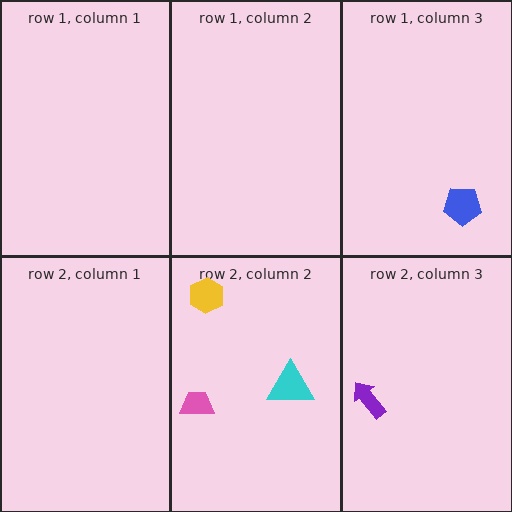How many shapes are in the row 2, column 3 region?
1.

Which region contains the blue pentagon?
The row 1, column 3 region.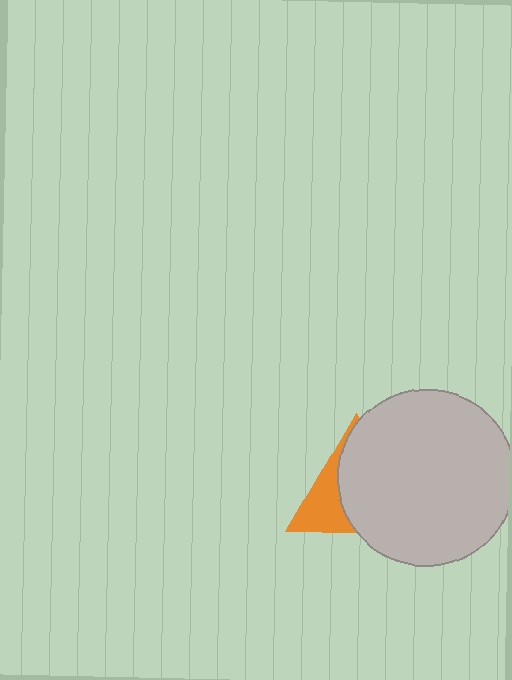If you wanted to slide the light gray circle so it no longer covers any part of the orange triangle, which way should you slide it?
Slide it right — that is the most direct way to separate the two shapes.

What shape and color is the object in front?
The object in front is a light gray circle.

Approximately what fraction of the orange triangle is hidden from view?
Roughly 66% of the orange triangle is hidden behind the light gray circle.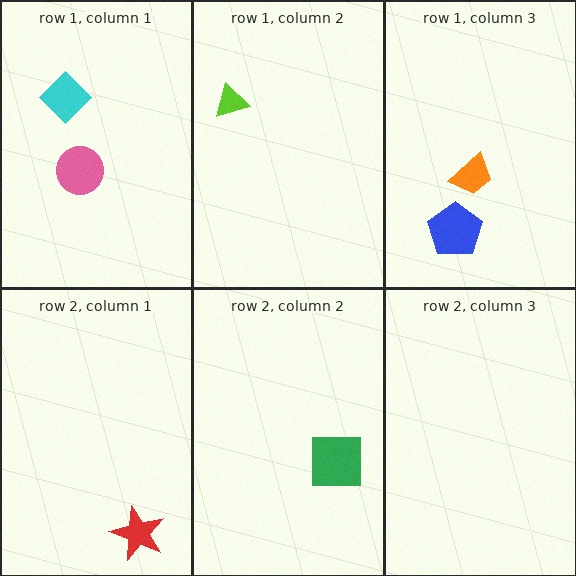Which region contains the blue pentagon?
The row 1, column 3 region.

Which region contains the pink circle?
The row 1, column 1 region.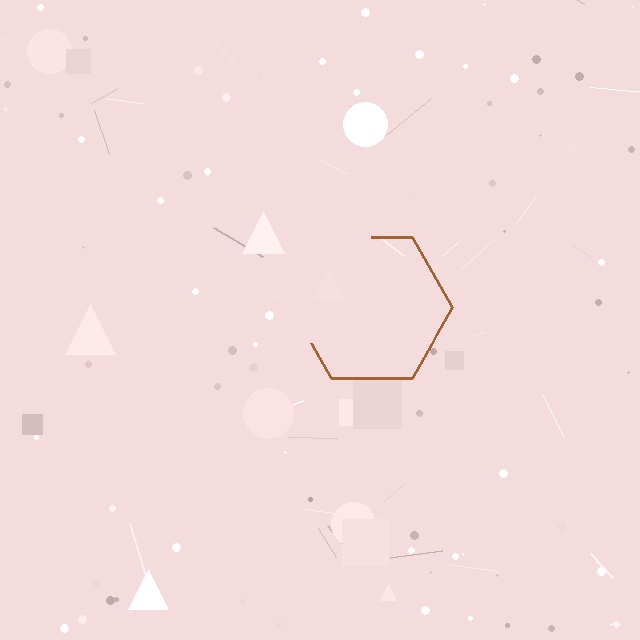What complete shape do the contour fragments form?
The contour fragments form a hexagon.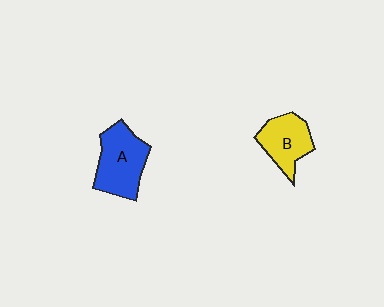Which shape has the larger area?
Shape A (blue).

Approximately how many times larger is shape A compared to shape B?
Approximately 1.3 times.